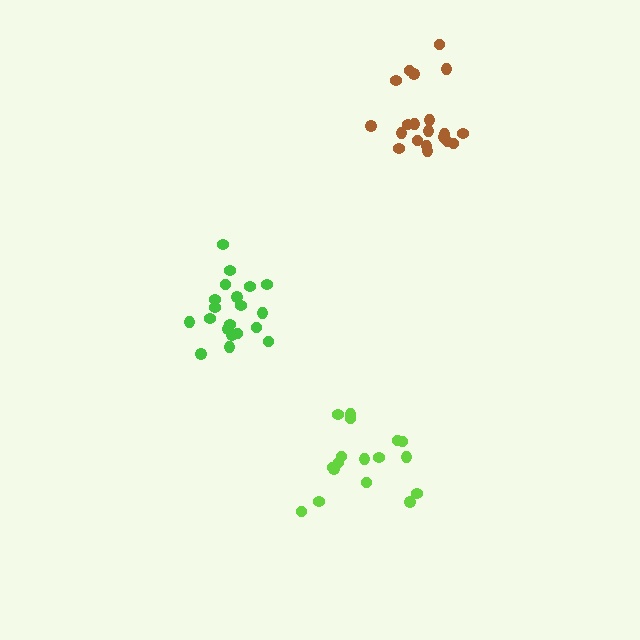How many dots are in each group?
Group 1: 17 dots, Group 2: 20 dots, Group 3: 20 dots (57 total).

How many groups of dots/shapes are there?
There are 3 groups.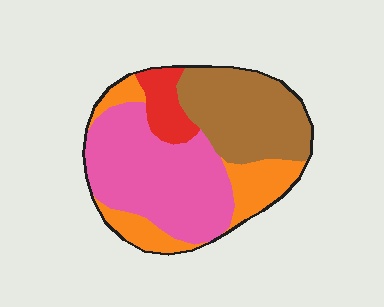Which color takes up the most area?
Pink, at roughly 40%.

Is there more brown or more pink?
Pink.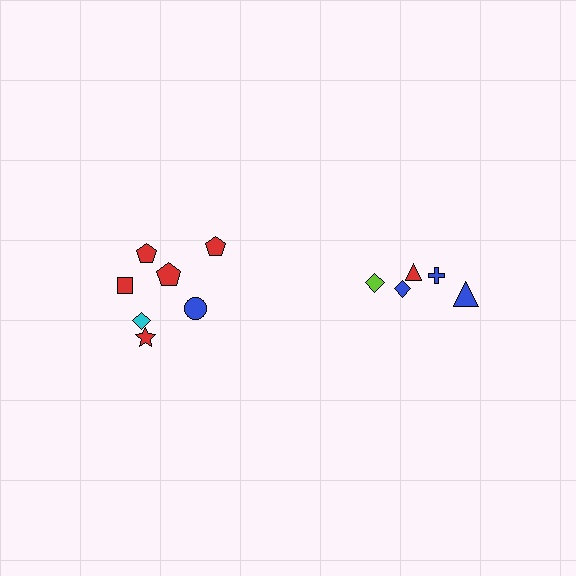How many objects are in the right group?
There are 5 objects.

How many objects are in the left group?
There are 7 objects.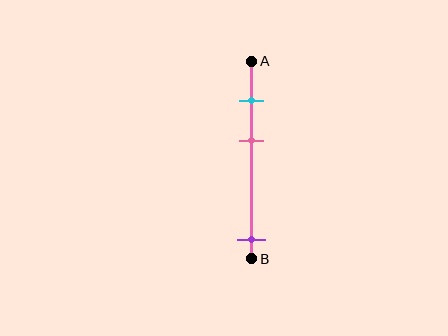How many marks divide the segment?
There are 3 marks dividing the segment.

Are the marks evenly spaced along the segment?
No, the marks are not evenly spaced.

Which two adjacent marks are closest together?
The cyan and pink marks are the closest adjacent pair.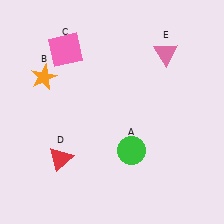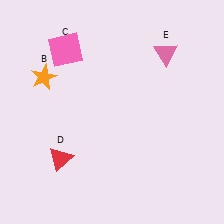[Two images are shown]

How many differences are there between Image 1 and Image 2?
There is 1 difference between the two images.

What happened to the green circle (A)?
The green circle (A) was removed in Image 2. It was in the bottom-right area of Image 1.